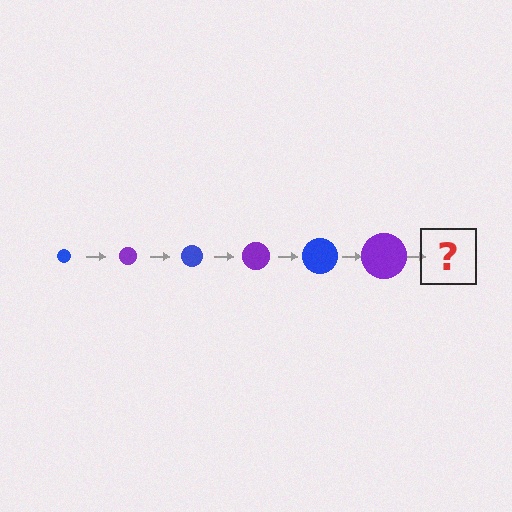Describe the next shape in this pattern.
It should be a blue circle, larger than the previous one.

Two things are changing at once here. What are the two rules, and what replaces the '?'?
The two rules are that the circle grows larger each step and the color cycles through blue and purple. The '?' should be a blue circle, larger than the previous one.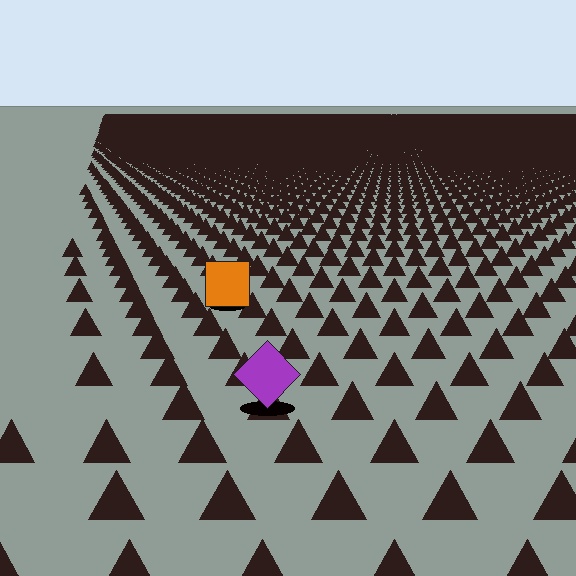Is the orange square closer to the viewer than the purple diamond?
No. The purple diamond is closer — you can tell from the texture gradient: the ground texture is coarser near it.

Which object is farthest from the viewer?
The orange square is farthest from the viewer. It appears smaller and the ground texture around it is denser.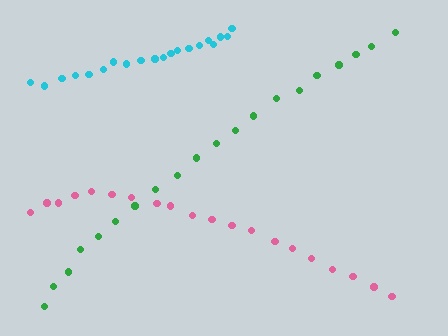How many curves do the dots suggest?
There are 3 distinct paths.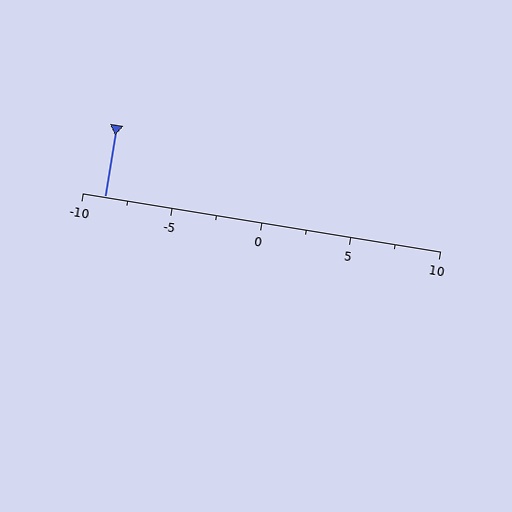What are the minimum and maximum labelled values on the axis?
The axis runs from -10 to 10.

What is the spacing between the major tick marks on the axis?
The major ticks are spaced 5 apart.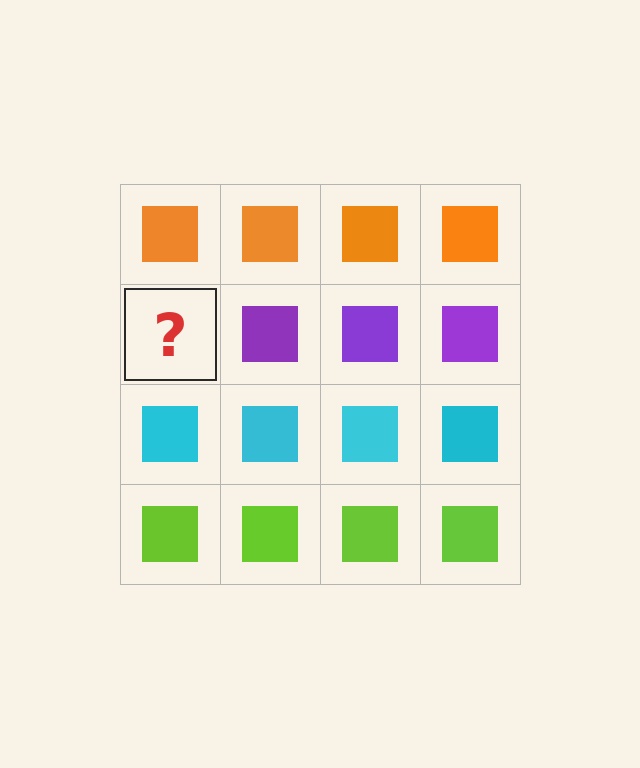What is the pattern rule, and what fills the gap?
The rule is that each row has a consistent color. The gap should be filled with a purple square.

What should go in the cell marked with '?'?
The missing cell should contain a purple square.